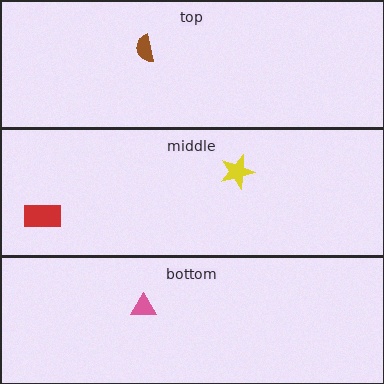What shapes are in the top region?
The brown semicircle.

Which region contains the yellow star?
The middle region.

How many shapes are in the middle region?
2.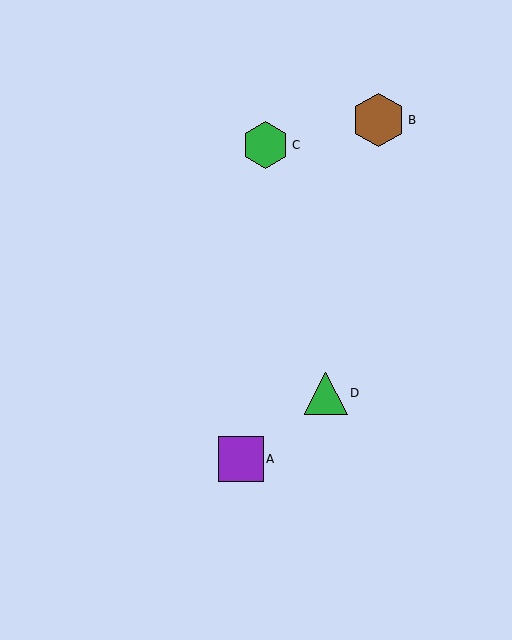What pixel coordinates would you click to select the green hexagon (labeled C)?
Click at (265, 145) to select the green hexagon C.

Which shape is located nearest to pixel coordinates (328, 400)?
The green triangle (labeled D) at (326, 393) is nearest to that location.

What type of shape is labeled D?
Shape D is a green triangle.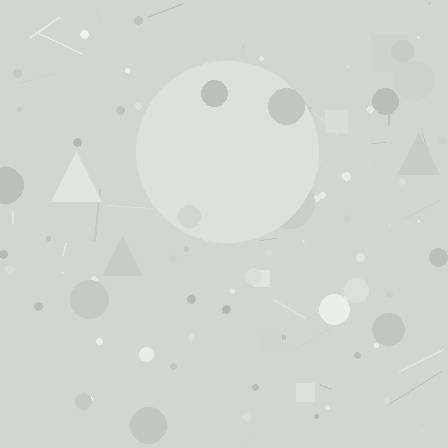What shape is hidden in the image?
A circle is hidden in the image.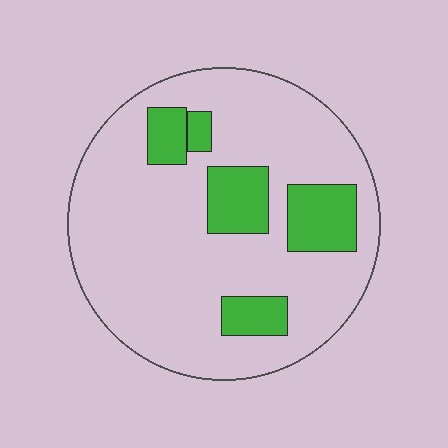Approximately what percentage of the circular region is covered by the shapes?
Approximately 20%.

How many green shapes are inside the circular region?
5.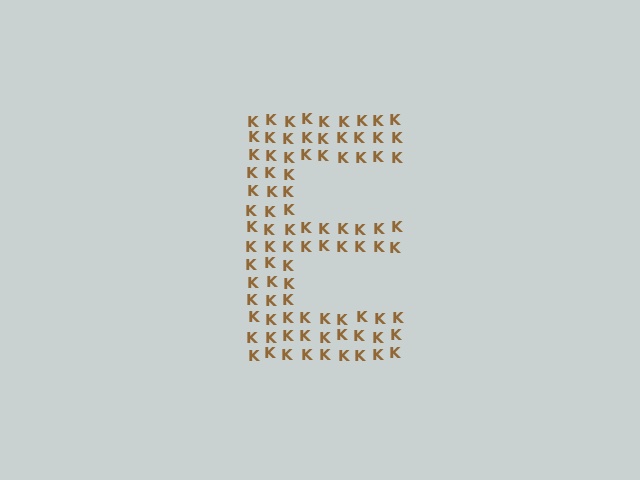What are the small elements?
The small elements are letter K's.